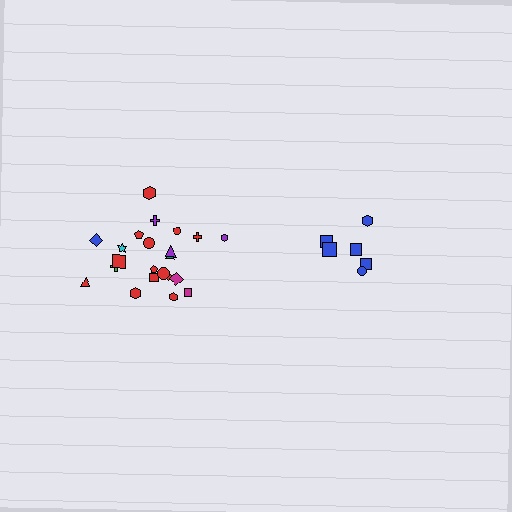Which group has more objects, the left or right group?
The left group.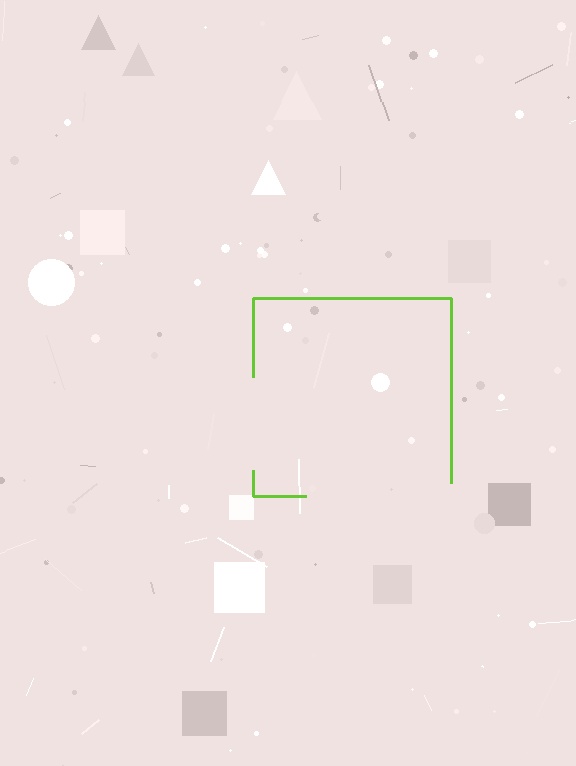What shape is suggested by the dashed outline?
The dashed outline suggests a square.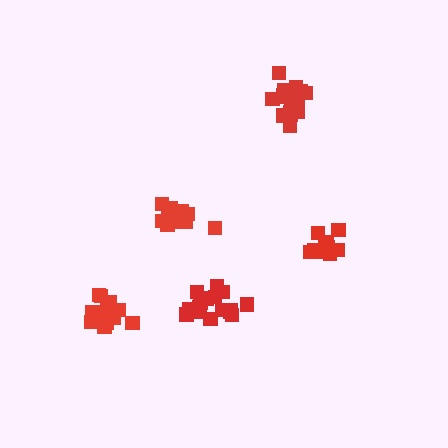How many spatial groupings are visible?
There are 5 spatial groupings.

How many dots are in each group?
Group 1: 16 dots, Group 2: 17 dots, Group 3: 13 dots, Group 4: 13 dots, Group 5: 17 dots (76 total).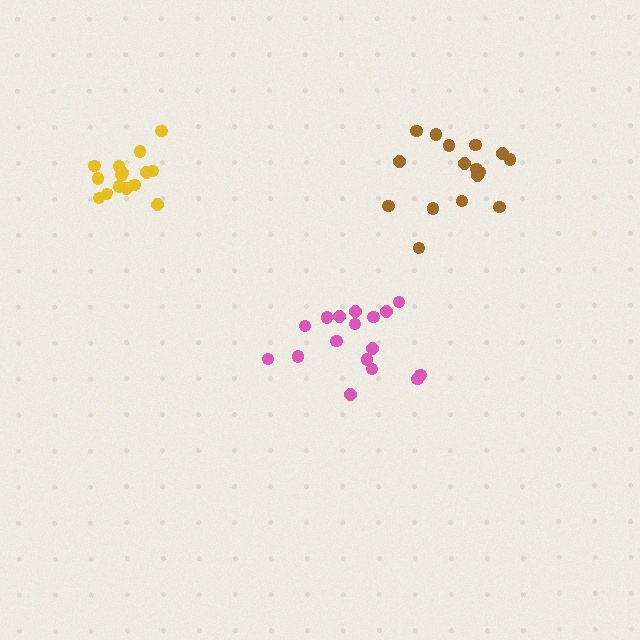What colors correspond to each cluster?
The clusters are colored: brown, pink, yellow.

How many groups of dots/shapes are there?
There are 3 groups.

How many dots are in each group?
Group 1: 16 dots, Group 2: 17 dots, Group 3: 15 dots (48 total).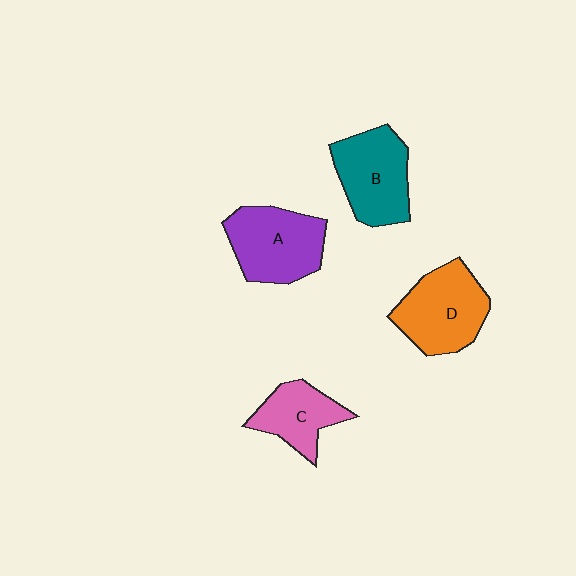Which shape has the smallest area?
Shape C (pink).